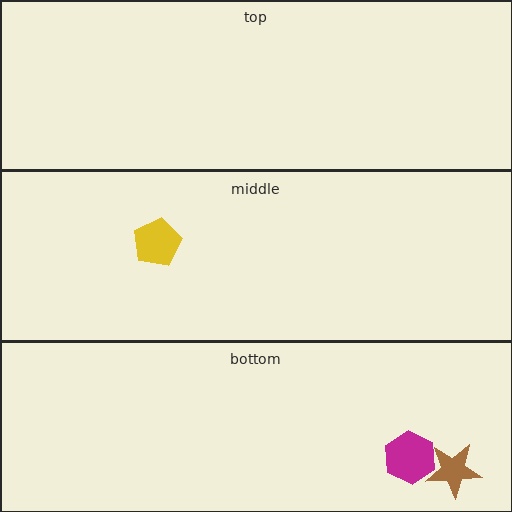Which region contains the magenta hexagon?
The bottom region.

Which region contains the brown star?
The bottom region.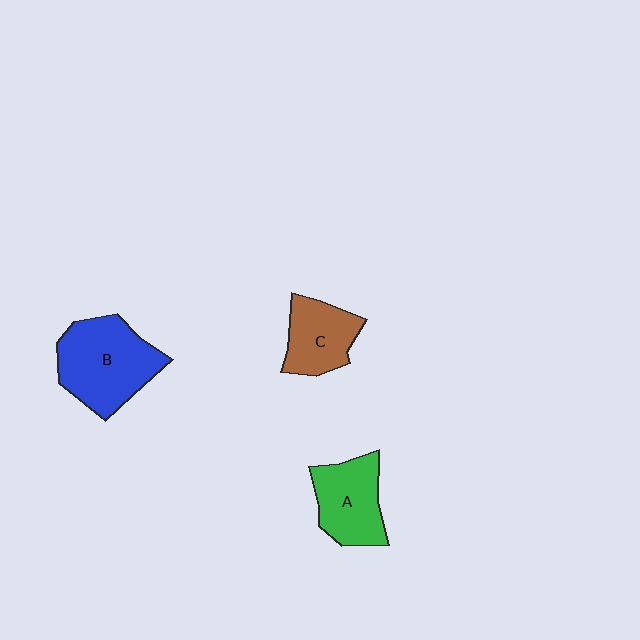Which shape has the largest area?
Shape B (blue).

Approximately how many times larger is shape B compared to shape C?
Approximately 1.6 times.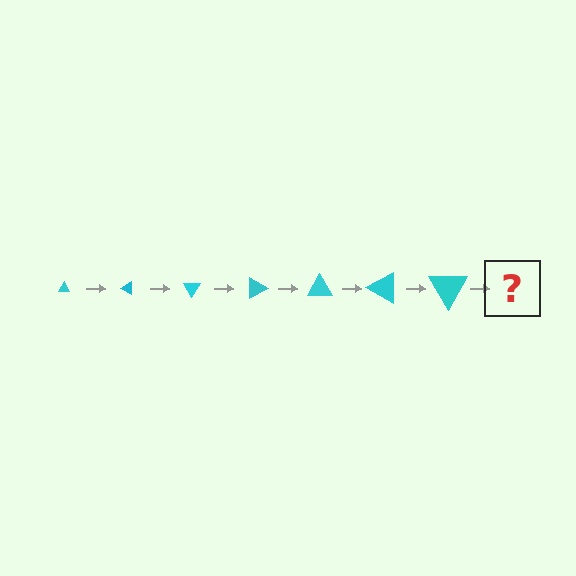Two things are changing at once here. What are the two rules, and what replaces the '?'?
The two rules are that the triangle grows larger each step and it rotates 30 degrees each step. The '?' should be a triangle, larger than the previous one and rotated 210 degrees from the start.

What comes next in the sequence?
The next element should be a triangle, larger than the previous one and rotated 210 degrees from the start.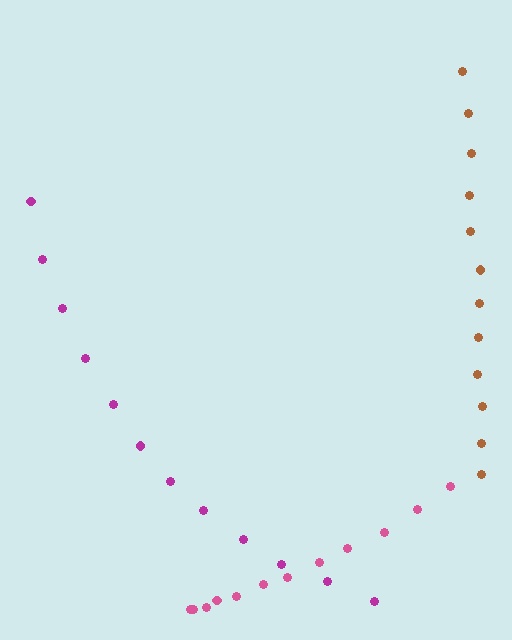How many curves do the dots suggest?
There are 3 distinct paths.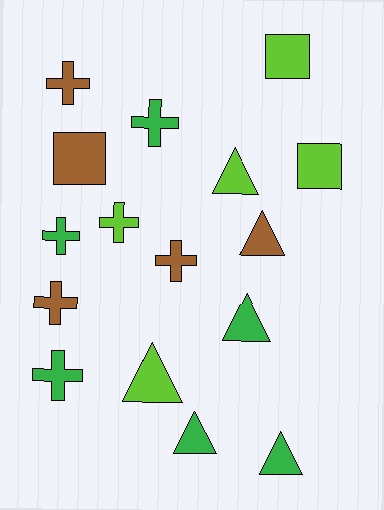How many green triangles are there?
There are 3 green triangles.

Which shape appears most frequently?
Cross, with 7 objects.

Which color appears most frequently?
Green, with 6 objects.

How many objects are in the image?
There are 16 objects.